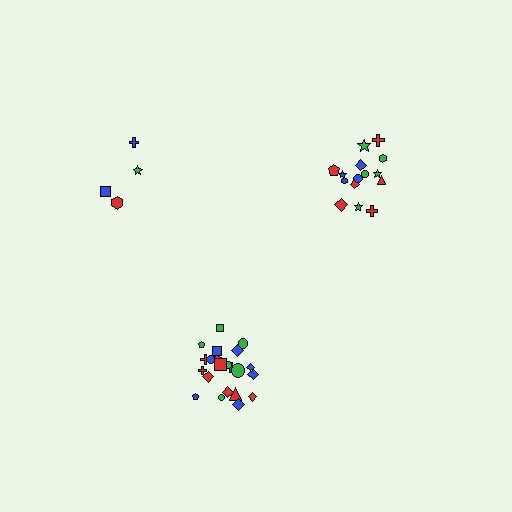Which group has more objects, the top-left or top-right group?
The top-right group.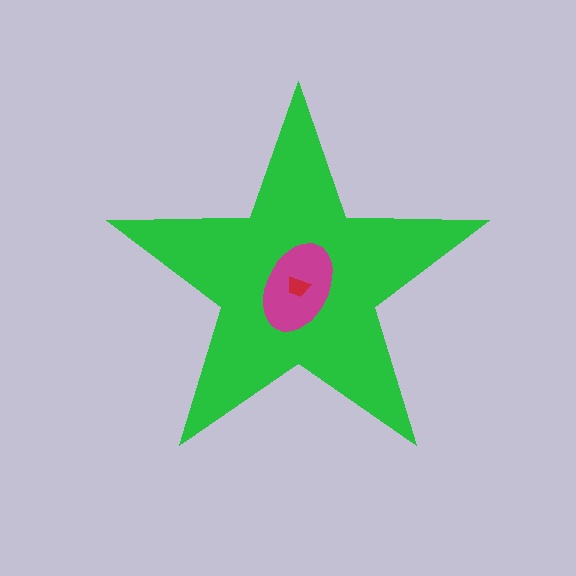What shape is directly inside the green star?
The magenta ellipse.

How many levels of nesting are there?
3.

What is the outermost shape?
The green star.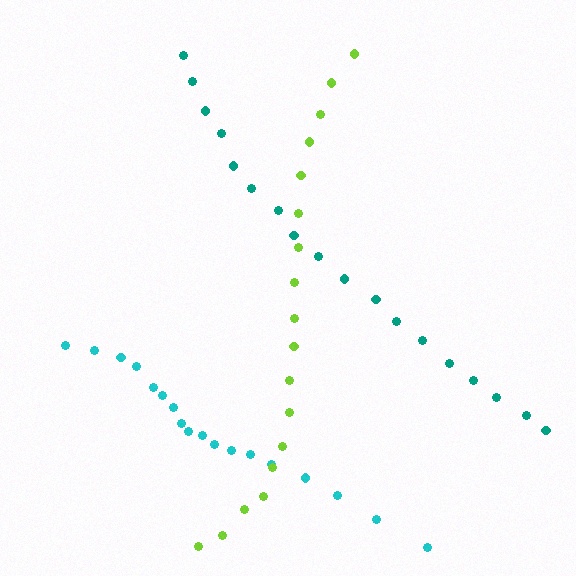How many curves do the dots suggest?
There are 3 distinct paths.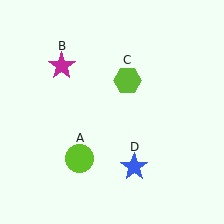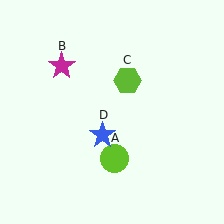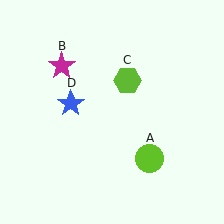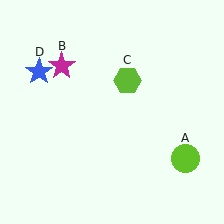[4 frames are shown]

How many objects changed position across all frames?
2 objects changed position: lime circle (object A), blue star (object D).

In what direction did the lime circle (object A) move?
The lime circle (object A) moved right.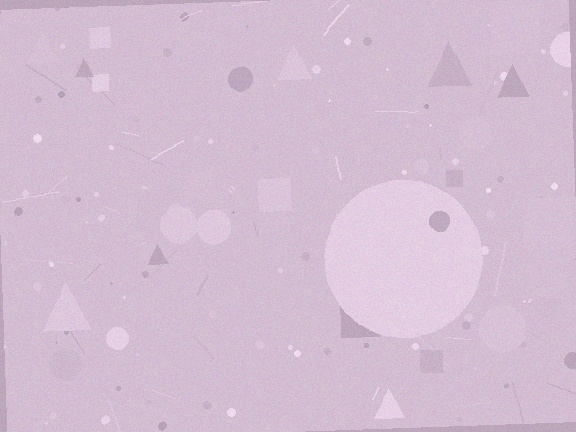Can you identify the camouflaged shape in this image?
The camouflaged shape is a circle.